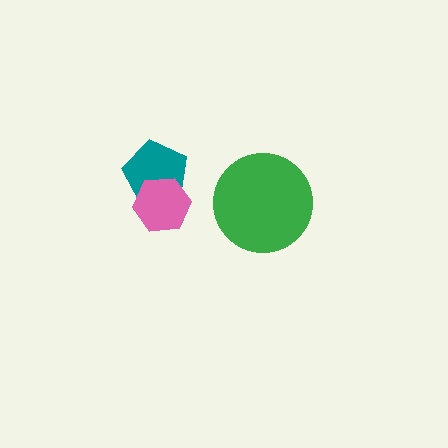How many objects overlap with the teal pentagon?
1 object overlaps with the teal pentagon.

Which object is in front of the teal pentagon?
The pink hexagon is in front of the teal pentagon.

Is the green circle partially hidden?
No, no other shape covers it.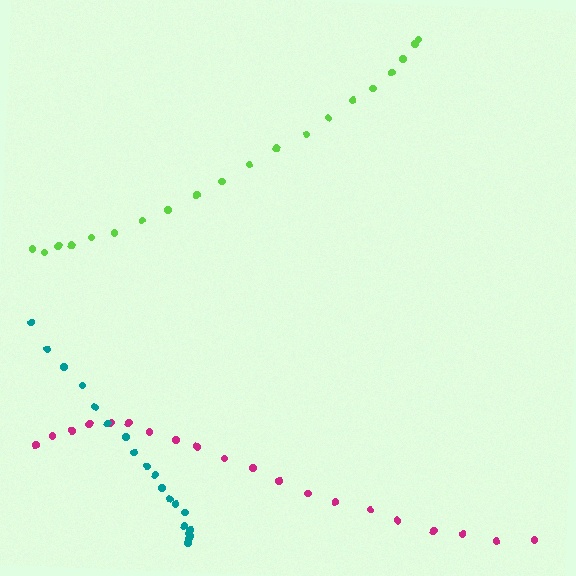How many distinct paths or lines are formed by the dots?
There are 3 distinct paths.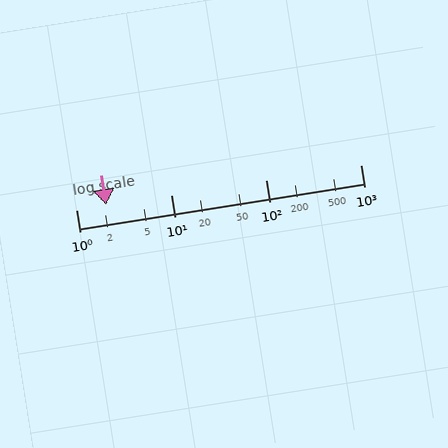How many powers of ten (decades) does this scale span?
The scale spans 3 decades, from 1 to 1000.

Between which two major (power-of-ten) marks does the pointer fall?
The pointer is between 1 and 10.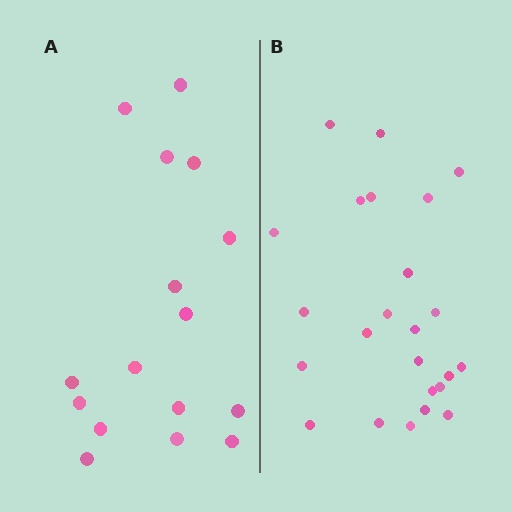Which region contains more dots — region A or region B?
Region B (the right region) has more dots.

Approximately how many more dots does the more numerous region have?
Region B has roughly 8 or so more dots than region A.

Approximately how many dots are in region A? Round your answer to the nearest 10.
About 20 dots. (The exact count is 16, which rounds to 20.)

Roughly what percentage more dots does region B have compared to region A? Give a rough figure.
About 50% more.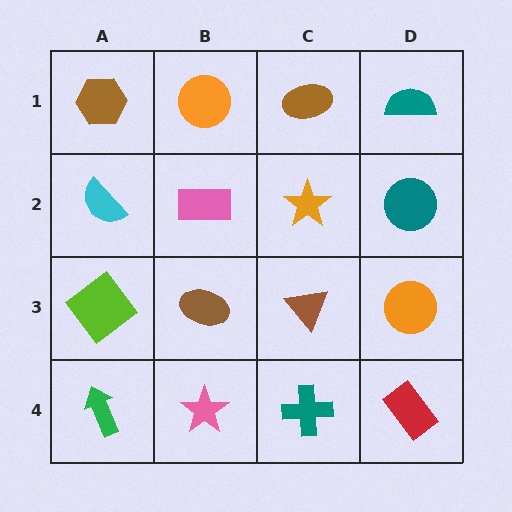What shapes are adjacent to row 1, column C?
An orange star (row 2, column C), an orange circle (row 1, column B), a teal semicircle (row 1, column D).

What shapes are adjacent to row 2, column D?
A teal semicircle (row 1, column D), an orange circle (row 3, column D), an orange star (row 2, column C).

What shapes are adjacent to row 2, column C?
A brown ellipse (row 1, column C), a brown triangle (row 3, column C), a pink rectangle (row 2, column B), a teal circle (row 2, column D).